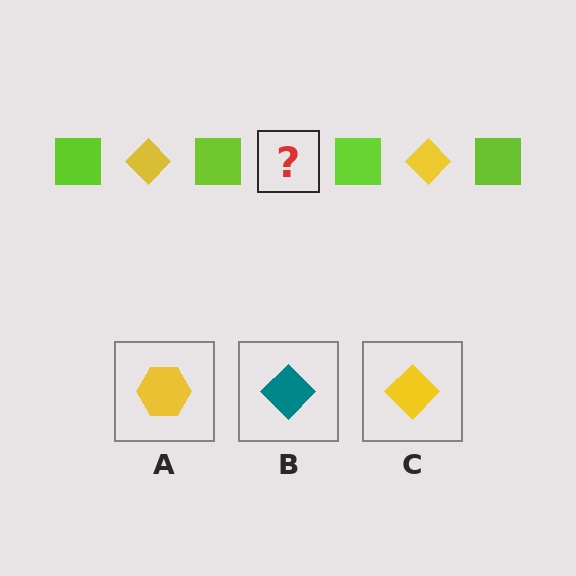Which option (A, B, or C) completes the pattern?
C.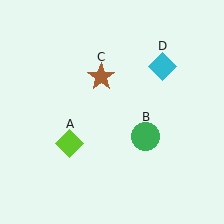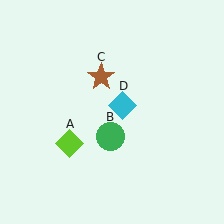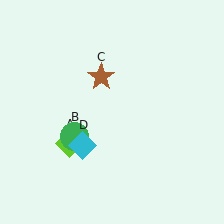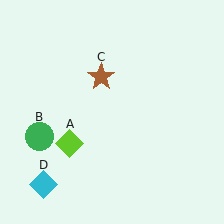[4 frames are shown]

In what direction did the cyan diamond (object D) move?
The cyan diamond (object D) moved down and to the left.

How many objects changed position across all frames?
2 objects changed position: green circle (object B), cyan diamond (object D).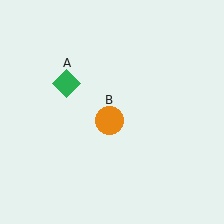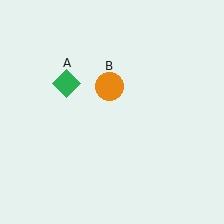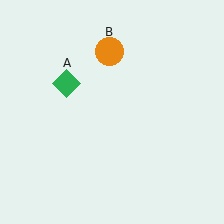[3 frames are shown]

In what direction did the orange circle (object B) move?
The orange circle (object B) moved up.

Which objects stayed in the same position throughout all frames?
Green diamond (object A) remained stationary.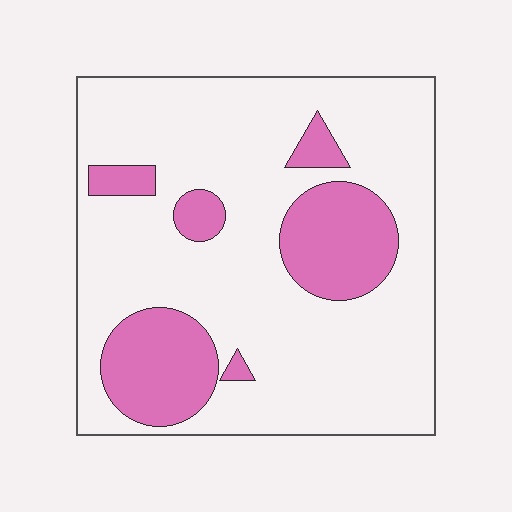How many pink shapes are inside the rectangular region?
6.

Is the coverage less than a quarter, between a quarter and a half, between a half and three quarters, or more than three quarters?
Less than a quarter.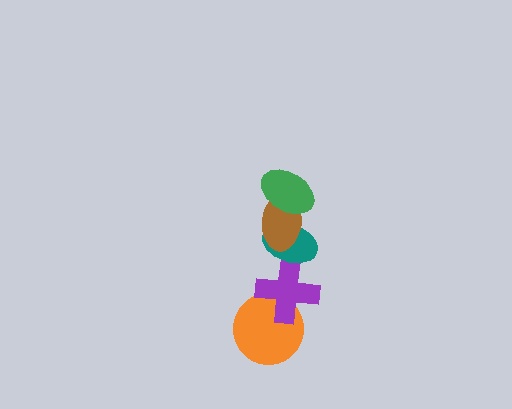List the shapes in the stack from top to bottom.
From top to bottom: the green ellipse, the brown ellipse, the teal ellipse, the purple cross, the orange circle.